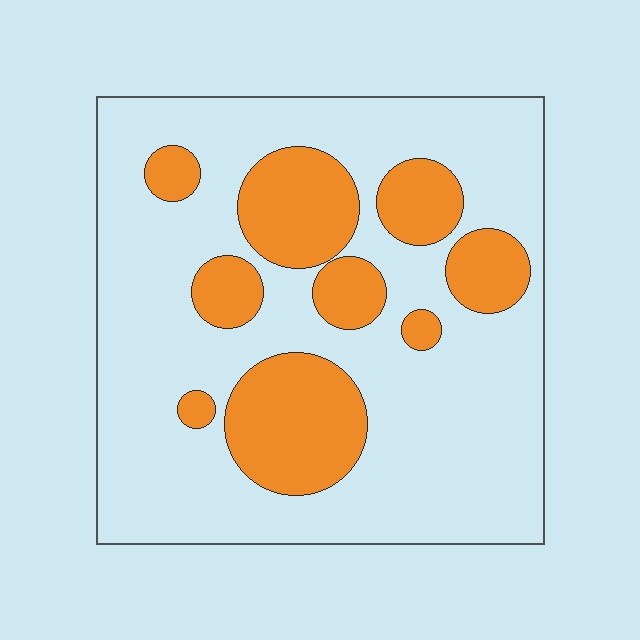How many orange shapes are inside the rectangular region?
9.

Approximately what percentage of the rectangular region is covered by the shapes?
Approximately 25%.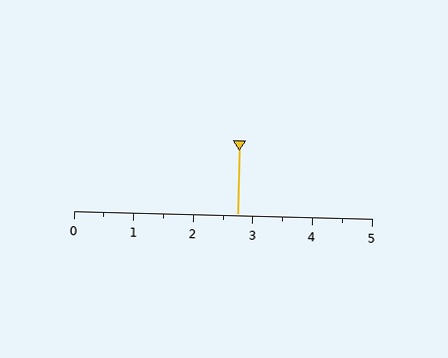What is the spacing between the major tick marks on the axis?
The major ticks are spaced 1 apart.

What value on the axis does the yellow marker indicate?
The marker indicates approximately 2.8.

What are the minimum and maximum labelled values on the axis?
The axis runs from 0 to 5.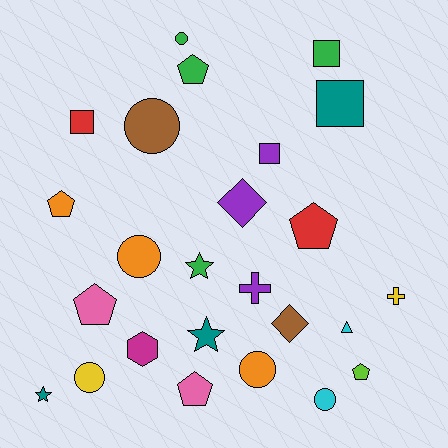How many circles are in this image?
There are 6 circles.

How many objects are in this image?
There are 25 objects.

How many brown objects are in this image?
There are 2 brown objects.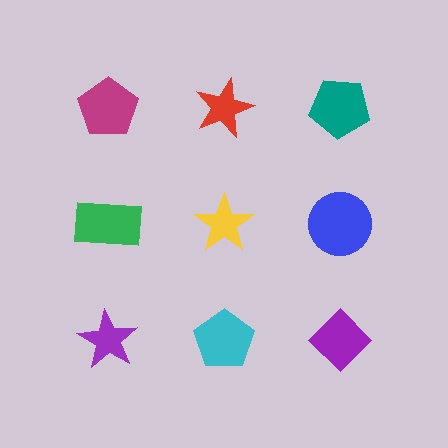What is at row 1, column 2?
A red star.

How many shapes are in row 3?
3 shapes.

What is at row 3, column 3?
A purple diamond.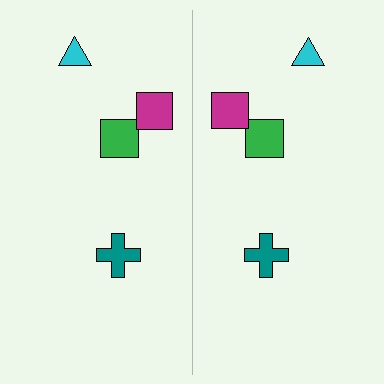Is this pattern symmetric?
Yes, this pattern has bilateral (reflection) symmetry.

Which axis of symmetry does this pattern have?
The pattern has a vertical axis of symmetry running through the center of the image.